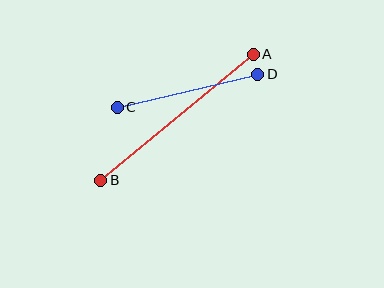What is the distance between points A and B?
The distance is approximately 198 pixels.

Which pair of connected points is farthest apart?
Points A and B are farthest apart.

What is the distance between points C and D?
The distance is approximately 145 pixels.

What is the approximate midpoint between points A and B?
The midpoint is at approximately (177, 117) pixels.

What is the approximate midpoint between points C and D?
The midpoint is at approximately (188, 91) pixels.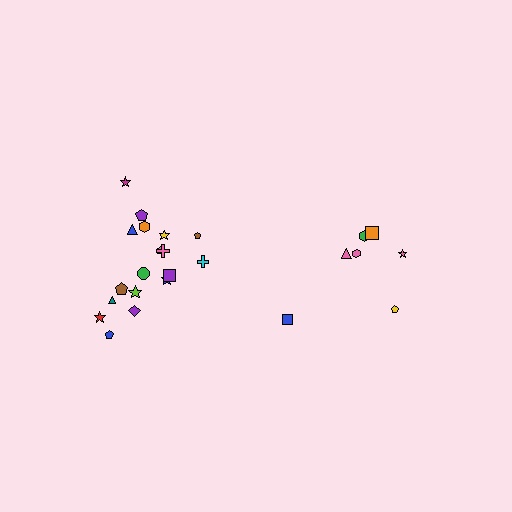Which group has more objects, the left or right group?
The left group.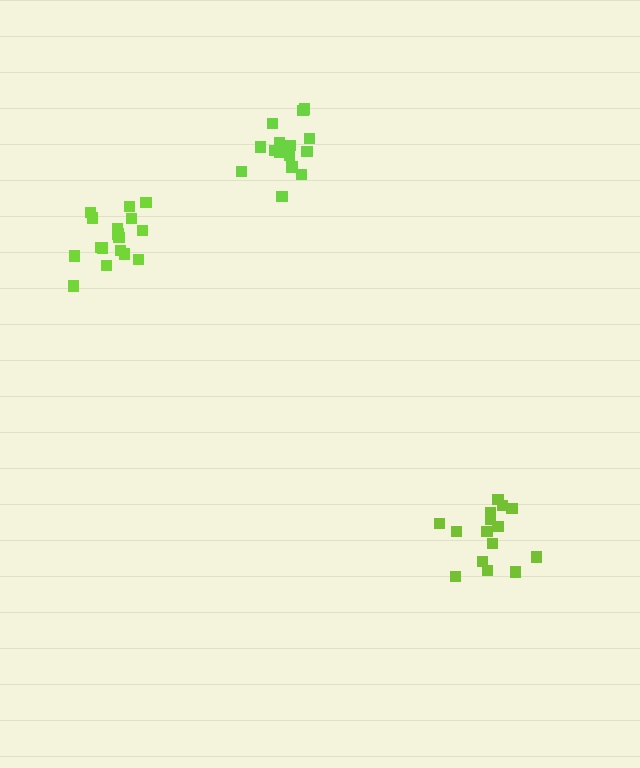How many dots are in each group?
Group 1: 15 dots, Group 2: 15 dots, Group 3: 17 dots (47 total).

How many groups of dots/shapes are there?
There are 3 groups.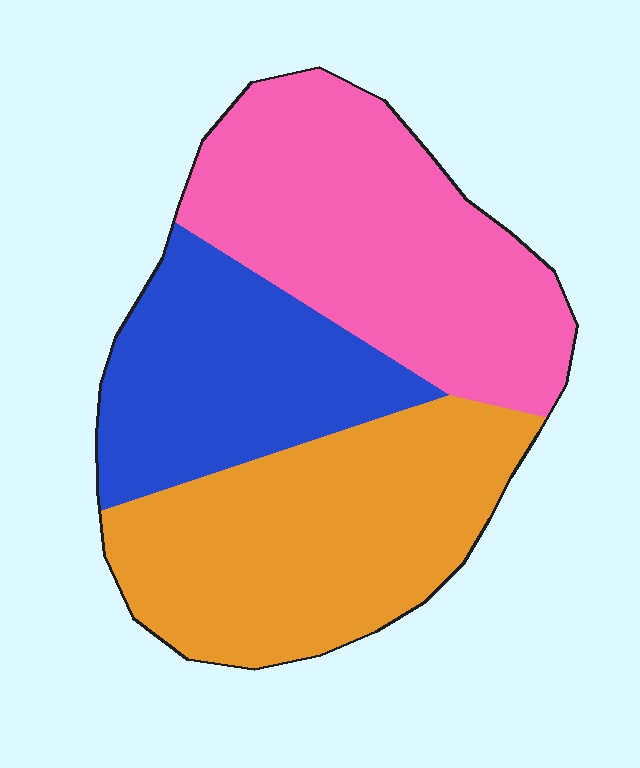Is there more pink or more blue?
Pink.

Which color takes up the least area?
Blue, at roughly 25%.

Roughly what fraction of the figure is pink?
Pink takes up between a quarter and a half of the figure.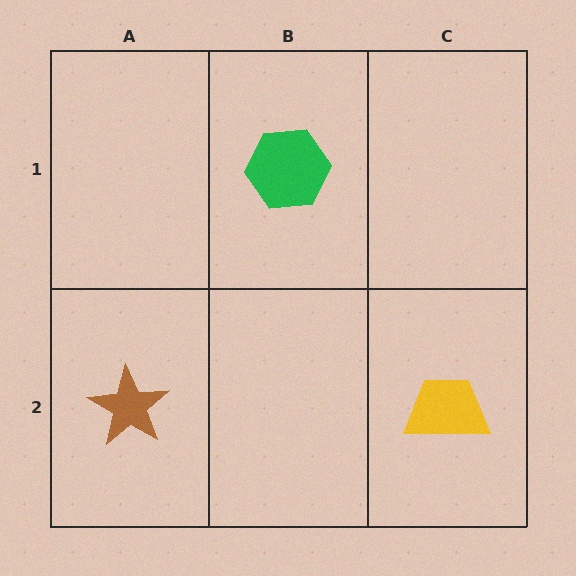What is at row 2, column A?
A brown star.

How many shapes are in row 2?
2 shapes.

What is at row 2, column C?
A yellow trapezoid.